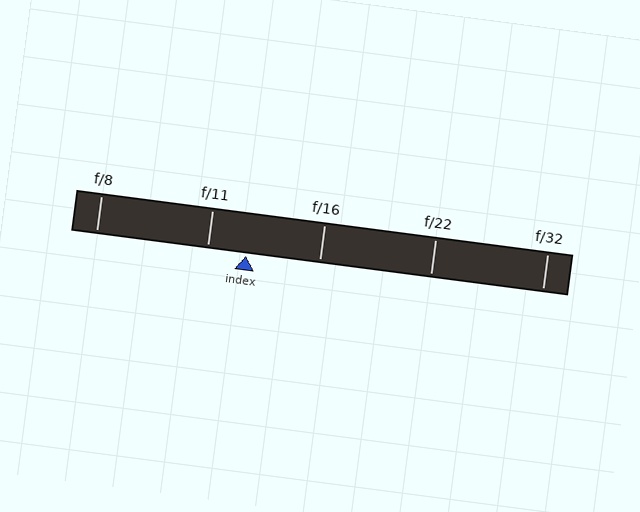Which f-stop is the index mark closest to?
The index mark is closest to f/11.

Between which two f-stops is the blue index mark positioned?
The index mark is between f/11 and f/16.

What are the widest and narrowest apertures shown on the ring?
The widest aperture shown is f/8 and the narrowest is f/32.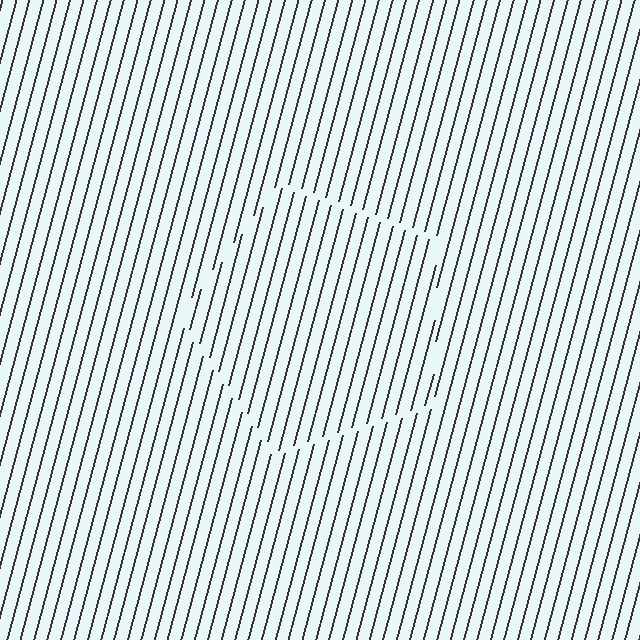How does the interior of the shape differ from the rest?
The interior of the shape contains the same grating, shifted by half a period — the contour is defined by the phase discontinuity where line-ends from the inner and outer gratings abut.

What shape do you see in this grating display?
An illusory pentagon. The interior of the shape contains the same grating, shifted by half a period — the contour is defined by the phase discontinuity where line-ends from the inner and outer gratings abut.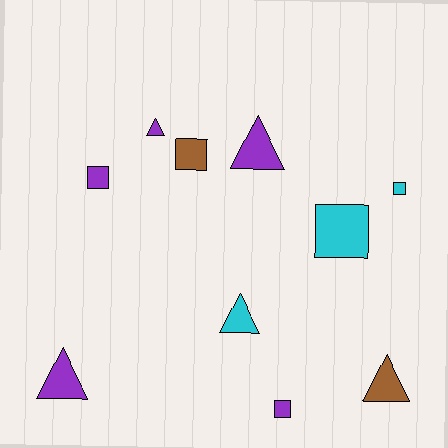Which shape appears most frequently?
Triangle, with 5 objects.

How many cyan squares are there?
There are 2 cyan squares.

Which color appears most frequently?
Purple, with 5 objects.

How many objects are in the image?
There are 10 objects.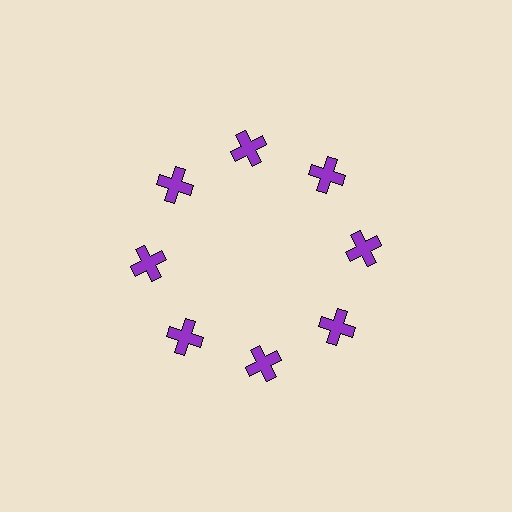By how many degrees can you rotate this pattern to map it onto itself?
The pattern maps onto itself every 45 degrees of rotation.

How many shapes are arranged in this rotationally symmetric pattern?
There are 8 shapes, arranged in 8 groups of 1.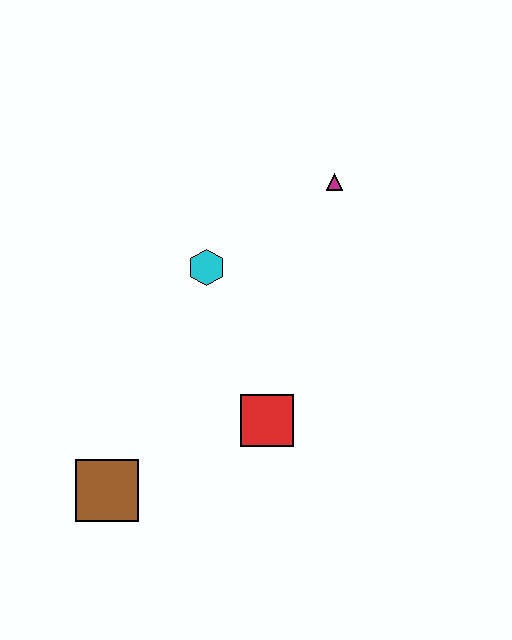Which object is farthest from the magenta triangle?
The brown square is farthest from the magenta triangle.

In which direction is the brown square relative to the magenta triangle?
The brown square is below the magenta triangle.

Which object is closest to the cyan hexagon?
The magenta triangle is closest to the cyan hexagon.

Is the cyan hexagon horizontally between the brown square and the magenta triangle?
Yes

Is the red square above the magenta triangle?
No